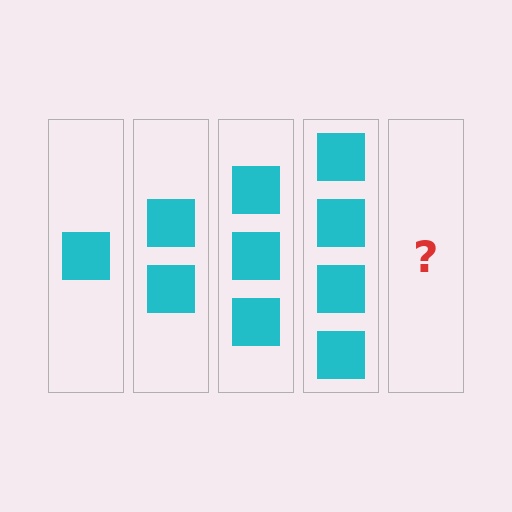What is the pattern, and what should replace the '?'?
The pattern is that each step adds one more square. The '?' should be 5 squares.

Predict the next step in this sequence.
The next step is 5 squares.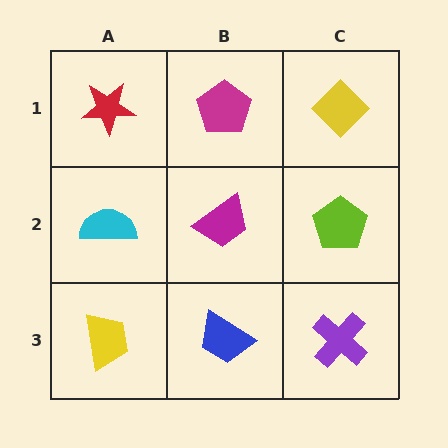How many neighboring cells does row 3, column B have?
3.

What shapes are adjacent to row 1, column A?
A cyan semicircle (row 2, column A), a magenta pentagon (row 1, column B).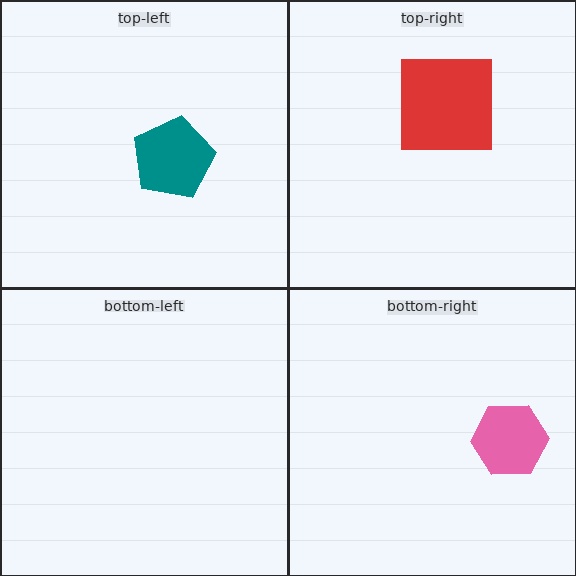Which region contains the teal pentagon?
The top-left region.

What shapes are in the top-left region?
The teal pentagon.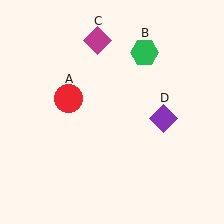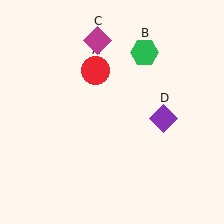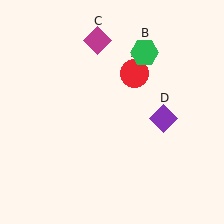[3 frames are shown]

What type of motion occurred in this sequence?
The red circle (object A) rotated clockwise around the center of the scene.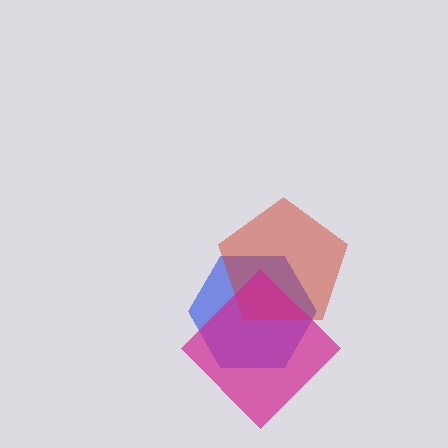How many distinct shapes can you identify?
There are 3 distinct shapes: a blue hexagon, a red pentagon, a magenta diamond.